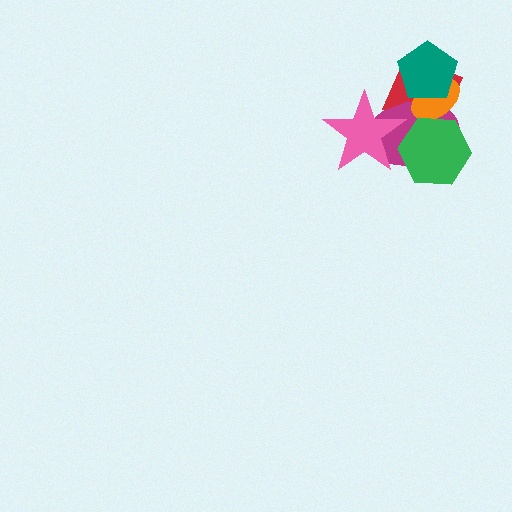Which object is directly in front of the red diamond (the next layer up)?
The magenta ellipse is directly in front of the red diamond.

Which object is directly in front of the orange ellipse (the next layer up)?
The teal pentagon is directly in front of the orange ellipse.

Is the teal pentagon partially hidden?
No, no other shape covers it.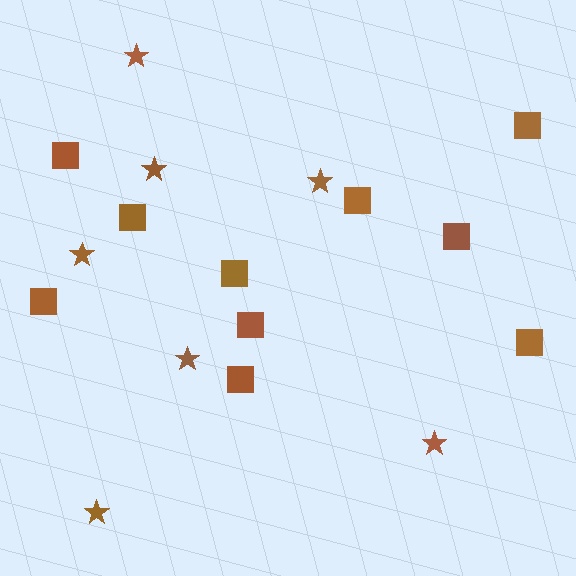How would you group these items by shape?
There are 2 groups: one group of squares (10) and one group of stars (7).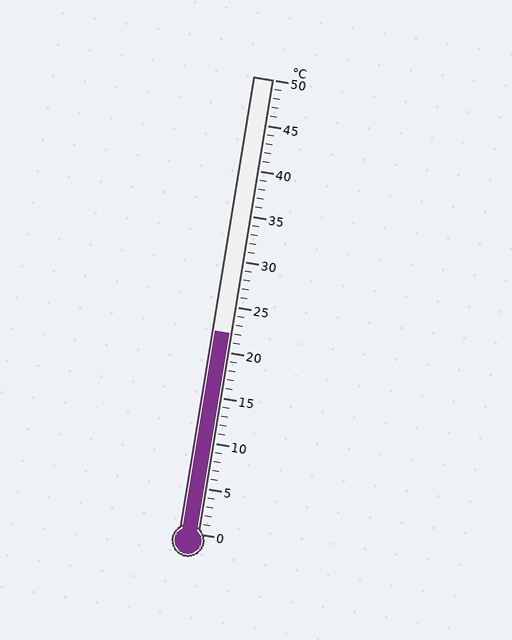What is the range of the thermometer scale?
The thermometer scale ranges from 0°C to 50°C.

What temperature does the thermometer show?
The thermometer shows approximately 22°C.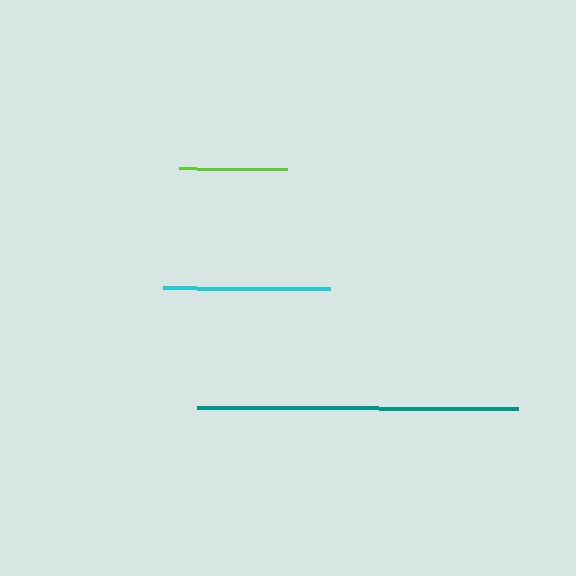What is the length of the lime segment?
The lime segment is approximately 108 pixels long.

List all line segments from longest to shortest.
From longest to shortest: teal, cyan, lime.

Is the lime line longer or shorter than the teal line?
The teal line is longer than the lime line.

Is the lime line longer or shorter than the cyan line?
The cyan line is longer than the lime line.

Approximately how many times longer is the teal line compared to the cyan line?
The teal line is approximately 1.9 times the length of the cyan line.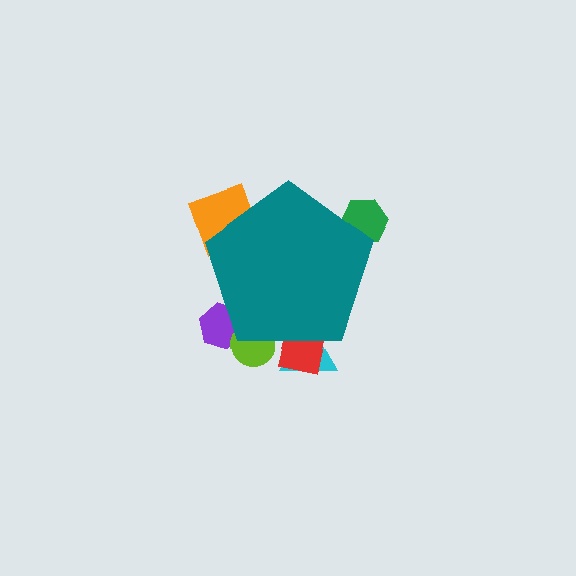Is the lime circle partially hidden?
Yes, the lime circle is partially hidden behind the teal pentagon.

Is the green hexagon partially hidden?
Yes, the green hexagon is partially hidden behind the teal pentagon.